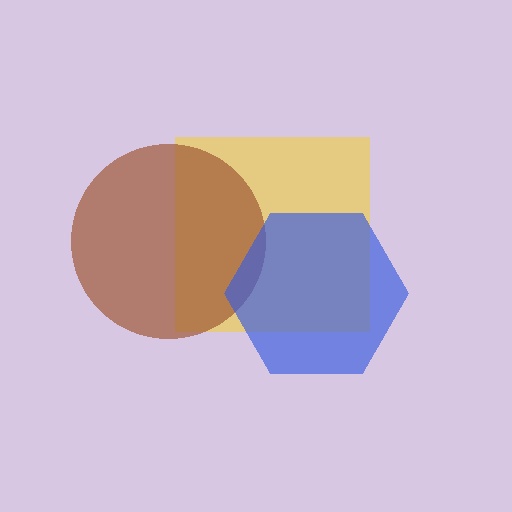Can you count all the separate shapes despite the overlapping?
Yes, there are 3 separate shapes.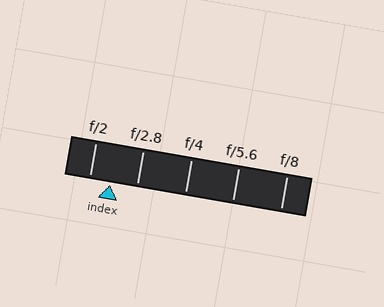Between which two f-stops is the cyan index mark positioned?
The index mark is between f/2 and f/2.8.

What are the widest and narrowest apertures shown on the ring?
The widest aperture shown is f/2 and the narrowest is f/8.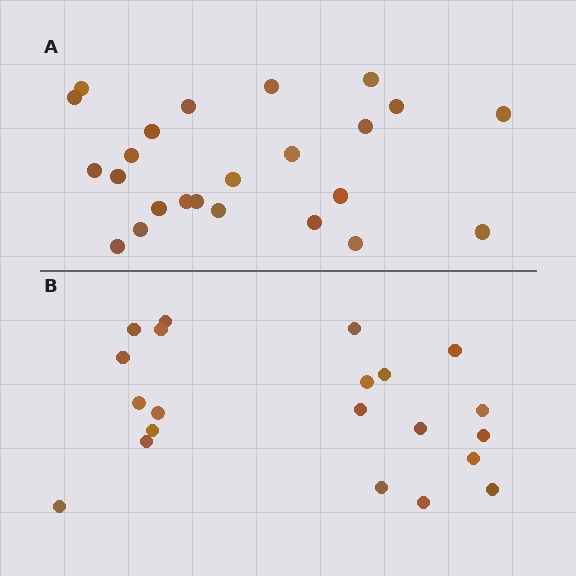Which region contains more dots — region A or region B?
Region A (the top region) has more dots.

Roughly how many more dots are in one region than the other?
Region A has just a few more — roughly 2 or 3 more dots than region B.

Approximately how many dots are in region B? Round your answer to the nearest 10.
About 20 dots. (The exact count is 21, which rounds to 20.)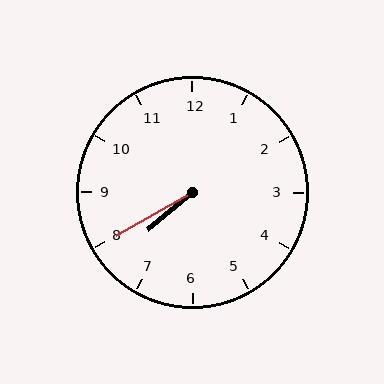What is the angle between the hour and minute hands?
Approximately 10 degrees.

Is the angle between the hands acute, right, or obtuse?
It is acute.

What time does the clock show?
7:40.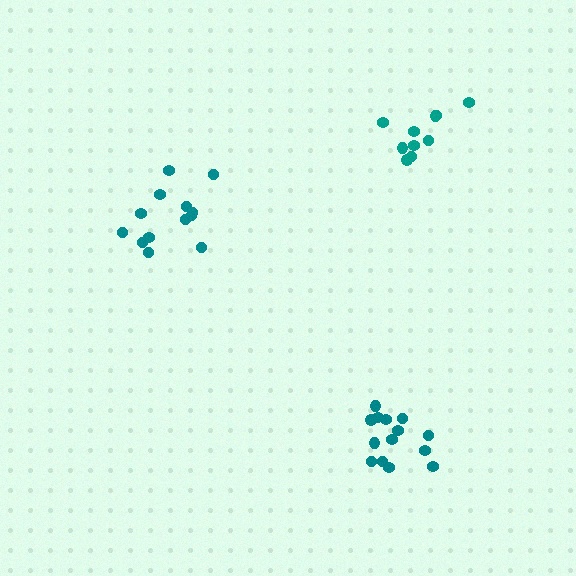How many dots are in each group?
Group 1: 14 dots, Group 2: 10 dots, Group 3: 13 dots (37 total).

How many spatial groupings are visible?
There are 3 spatial groupings.